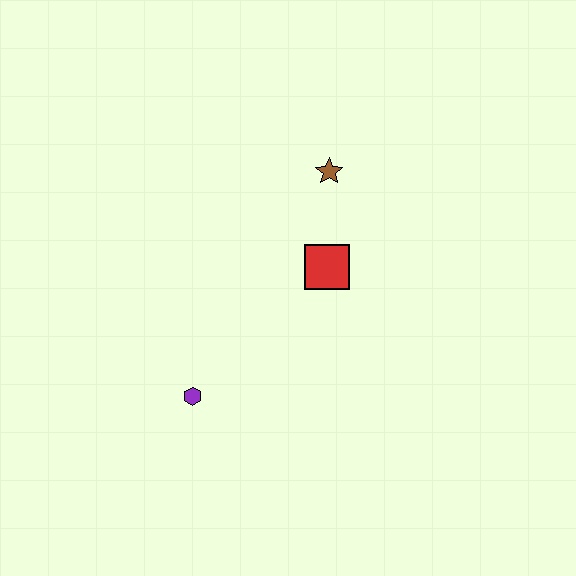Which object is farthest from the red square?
The purple hexagon is farthest from the red square.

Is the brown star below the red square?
No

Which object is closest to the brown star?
The red square is closest to the brown star.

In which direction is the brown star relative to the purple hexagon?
The brown star is above the purple hexagon.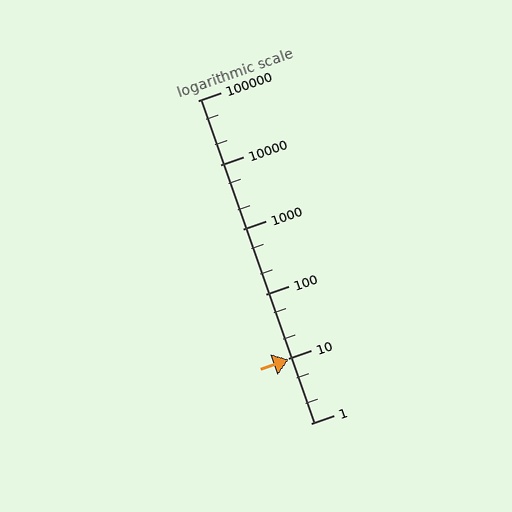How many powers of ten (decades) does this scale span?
The scale spans 5 decades, from 1 to 100000.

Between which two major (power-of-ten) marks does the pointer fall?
The pointer is between 1 and 10.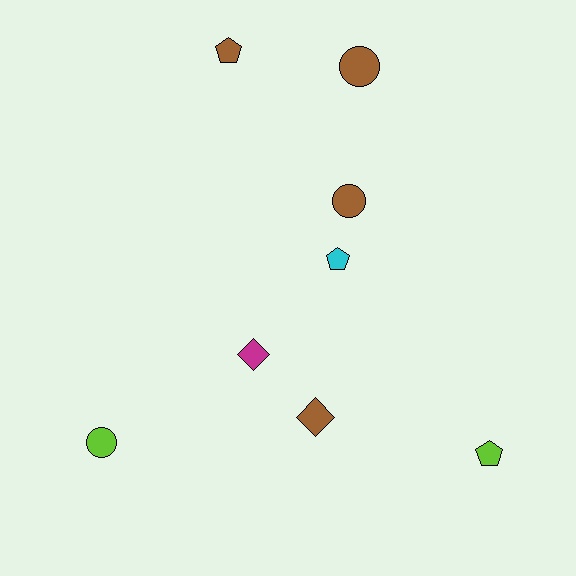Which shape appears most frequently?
Circle, with 3 objects.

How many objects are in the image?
There are 8 objects.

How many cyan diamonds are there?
There are no cyan diamonds.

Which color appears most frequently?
Brown, with 4 objects.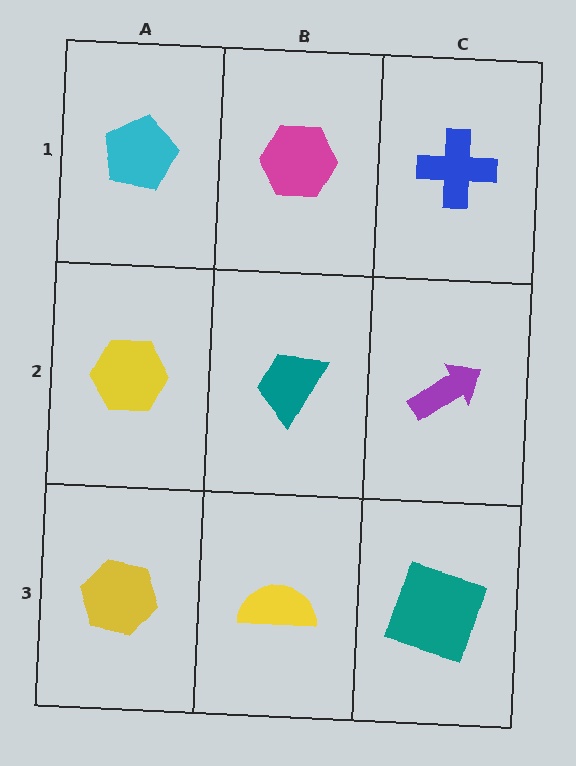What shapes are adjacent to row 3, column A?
A yellow hexagon (row 2, column A), a yellow semicircle (row 3, column B).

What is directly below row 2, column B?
A yellow semicircle.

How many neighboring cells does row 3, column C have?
2.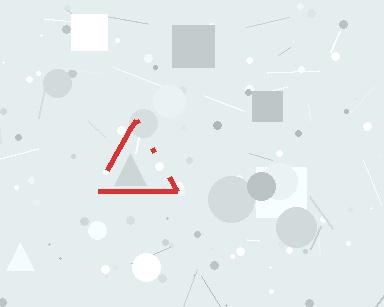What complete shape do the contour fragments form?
The contour fragments form a triangle.